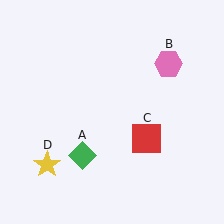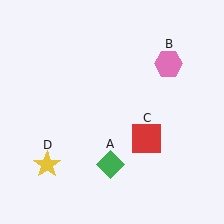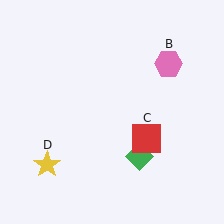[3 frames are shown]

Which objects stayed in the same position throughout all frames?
Pink hexagon (object B) and red square (object C) and yellow star (object D) remained stationary.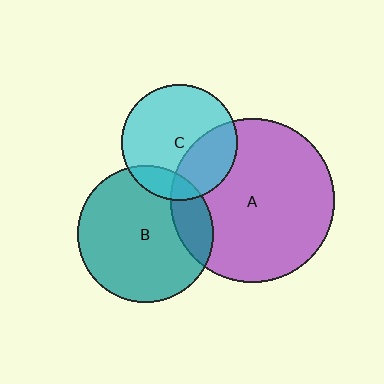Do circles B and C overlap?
Yes.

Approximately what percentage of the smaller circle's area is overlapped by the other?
Approximately 15%.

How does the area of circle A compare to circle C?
Approximately 2.0 times.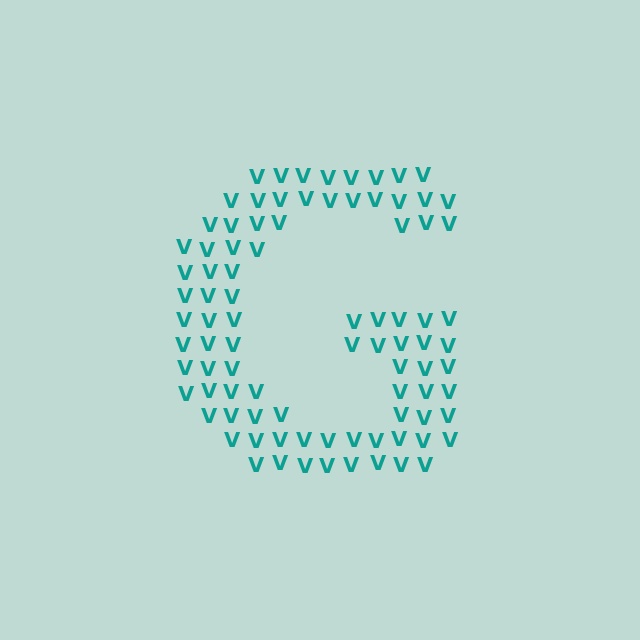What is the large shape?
The large shape is the letter G.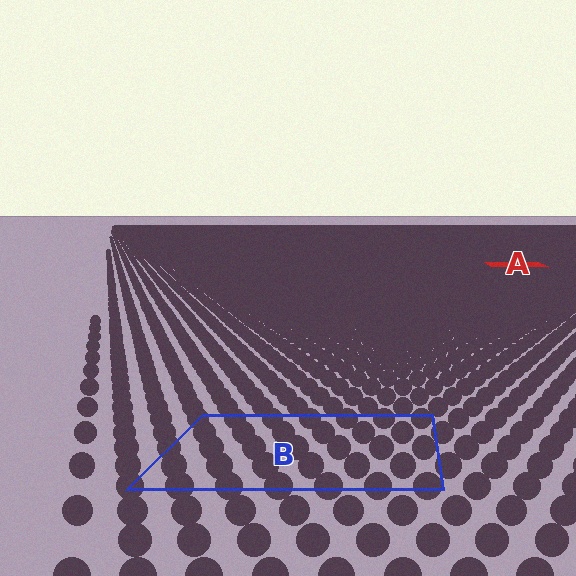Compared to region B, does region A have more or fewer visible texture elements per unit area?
Region A has more texture elements per unit area — they are packed more densely because it is farther away.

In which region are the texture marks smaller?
The texture marks are smaller in region A, because it is farther away.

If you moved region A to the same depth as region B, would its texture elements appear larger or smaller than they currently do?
They would appear larger. At a closer depth, the same texture elements are projected at a bigger on-screen size.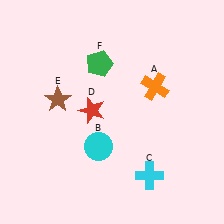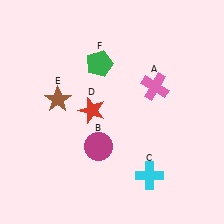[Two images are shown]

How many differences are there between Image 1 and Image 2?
There are 2 differences between the two images.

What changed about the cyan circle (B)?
In Image 1, B is cyan. In Image 2, it changed to magenta.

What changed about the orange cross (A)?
In Image 1, A is orange. In Image 2, it changed to pink.